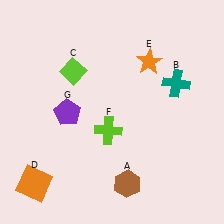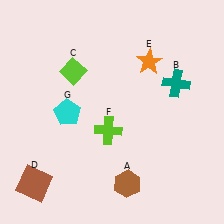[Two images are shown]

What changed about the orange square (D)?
In Image 1, D is orange. In Image 2, it changed to brown.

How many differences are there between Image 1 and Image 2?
There are 2 differences between the two images.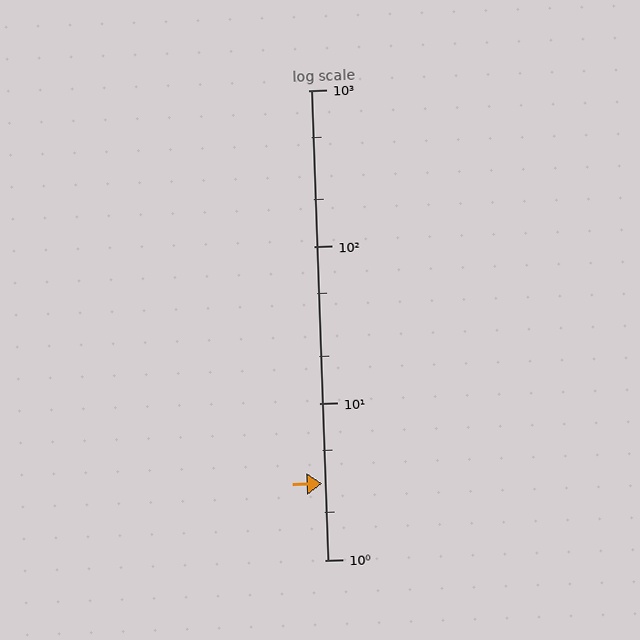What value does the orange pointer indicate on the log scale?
The pointer indicates approximately 3.1.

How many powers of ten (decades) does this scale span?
The scale spans 3 decades, from 1 to 1000.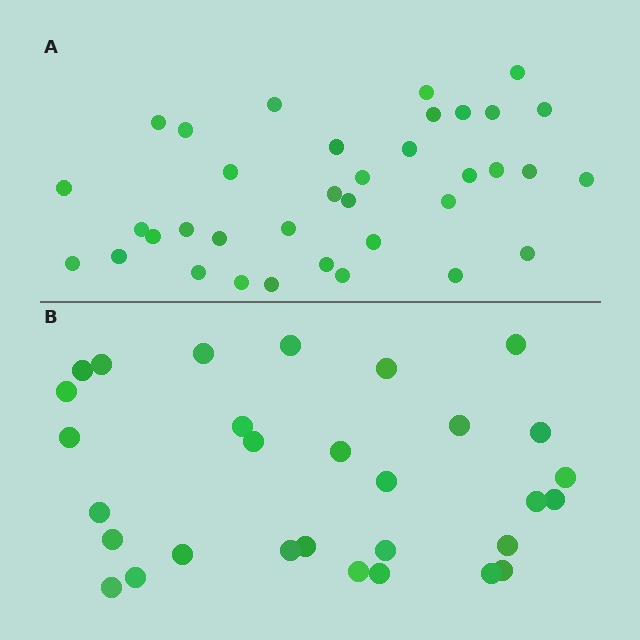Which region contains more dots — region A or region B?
Region A (the top region) has more dots.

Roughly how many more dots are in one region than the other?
Region A has about 6 more dots than region B.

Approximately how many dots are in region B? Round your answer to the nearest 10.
About 30 dots.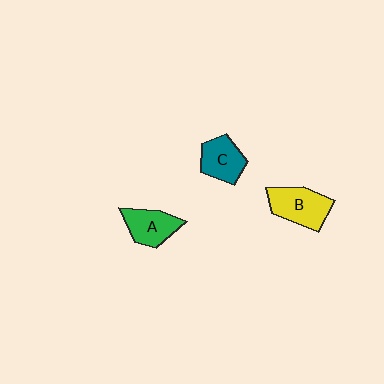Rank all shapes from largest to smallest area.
From largest to smallest: B (yellow), A (green), C (teal).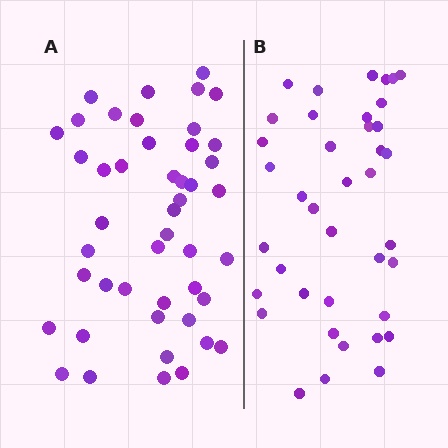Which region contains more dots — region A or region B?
Region A (the left region) has more dots.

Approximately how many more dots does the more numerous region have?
Region A has roughly 8 or so more dots than region B.